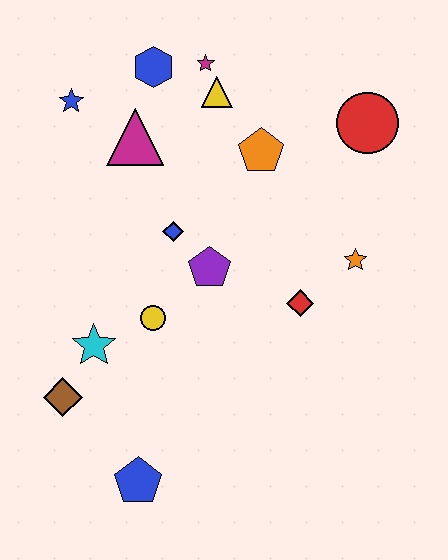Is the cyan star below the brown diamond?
No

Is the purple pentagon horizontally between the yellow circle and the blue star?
No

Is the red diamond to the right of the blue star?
Yes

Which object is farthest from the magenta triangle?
The blue pentagon is farthest from the magenta triangle.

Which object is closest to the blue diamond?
The purple pentagon is closest to the blue diamond.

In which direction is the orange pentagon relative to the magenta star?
The orange pentagon is below the magenta star.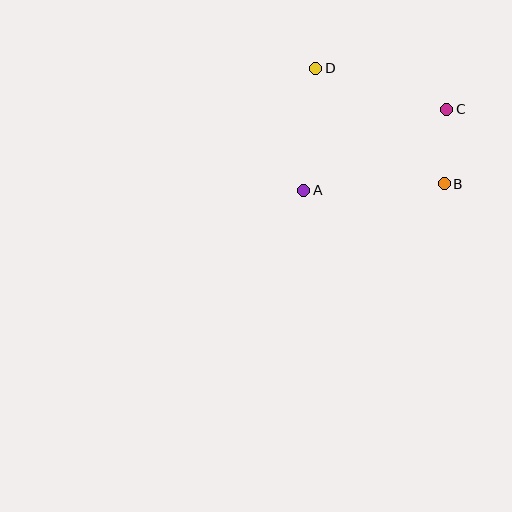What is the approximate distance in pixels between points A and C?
The distance between A and C is approximately 165 pixels.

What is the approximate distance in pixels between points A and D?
The distance between A and D is approximately 123 pixels.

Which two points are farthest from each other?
Points B and D are farthest from each other.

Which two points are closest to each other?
Points B and C are closest to each other.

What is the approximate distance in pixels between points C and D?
The distance between C and D is approximately 137 pixels.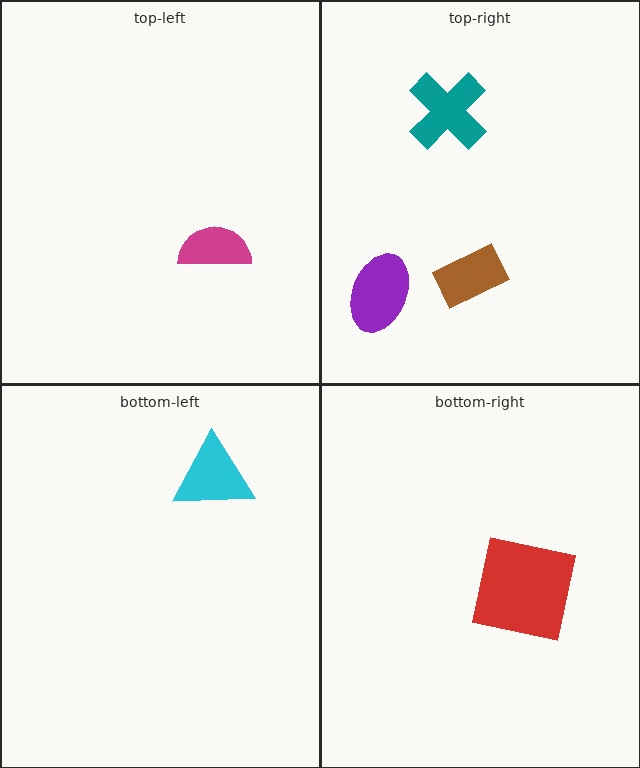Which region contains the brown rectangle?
The top-right region.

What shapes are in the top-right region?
The brown rectangle, the purple ellipse, the teal cross.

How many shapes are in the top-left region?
1.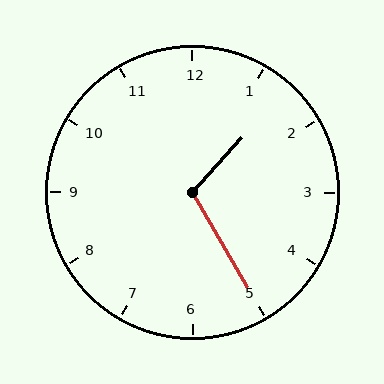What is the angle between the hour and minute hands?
Approximately 108 degrees.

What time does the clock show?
1:25.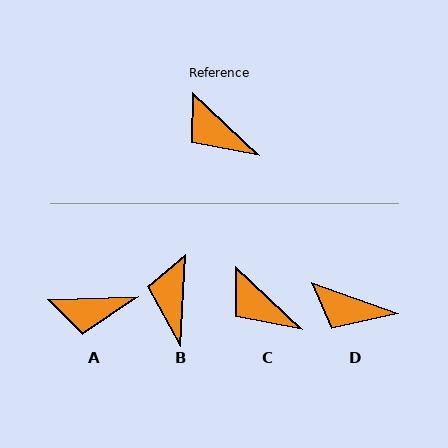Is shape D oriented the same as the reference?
No, it is off by about 24 degrees.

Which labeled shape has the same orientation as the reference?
C.